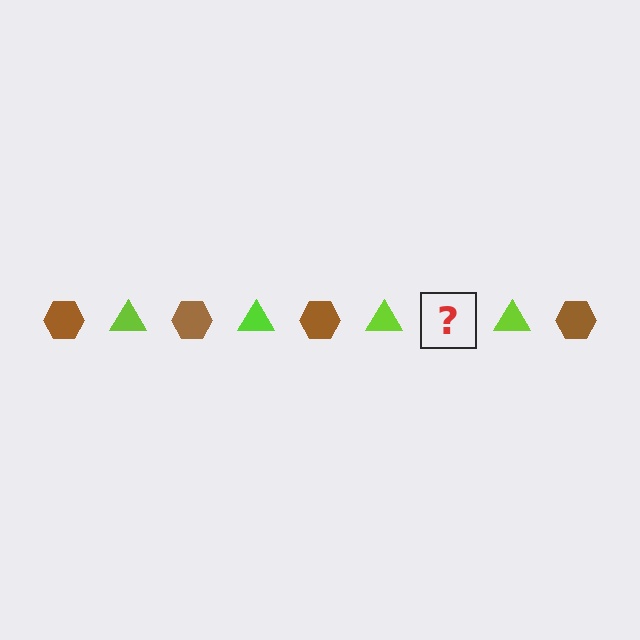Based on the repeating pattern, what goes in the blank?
The blank should be a brown hexagon.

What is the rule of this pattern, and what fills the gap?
The rule is that the pattern alternates between brown hexagon and lime triangle. The gap should be filled with a brown hexagon.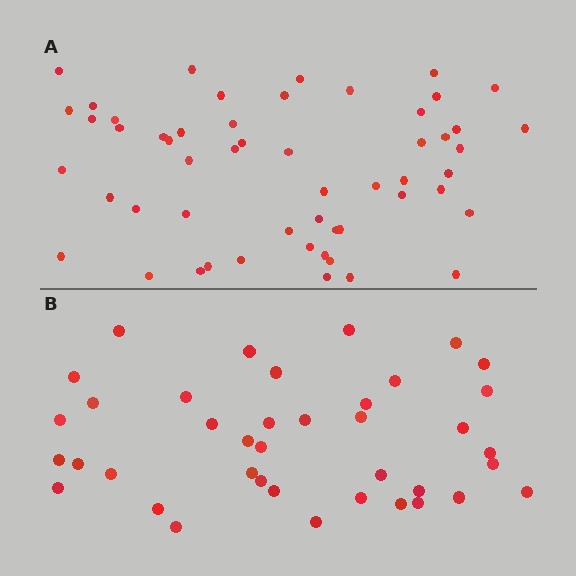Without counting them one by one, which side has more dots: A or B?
Region A (the top region) has more dots.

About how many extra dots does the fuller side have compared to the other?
Region A has approximately 15 more dots than region B.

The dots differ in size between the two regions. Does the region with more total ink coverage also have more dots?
No. Region B has more total ink coverage because its dots are larger, but region A actually contains more individual dots. Total area can be misleading — the number of items is what matters here.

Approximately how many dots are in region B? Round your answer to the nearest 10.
About 40 dots. (The exact count is 39, which rounds to 40.)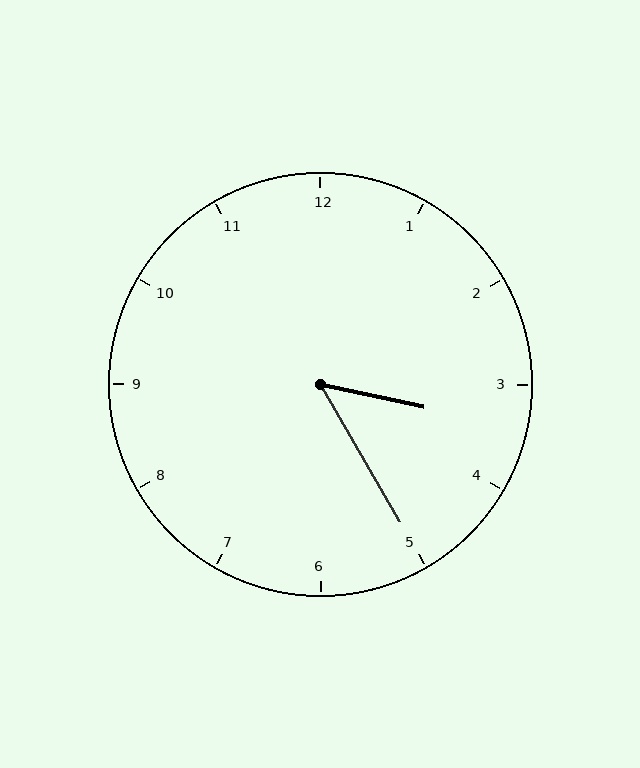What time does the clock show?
3:25.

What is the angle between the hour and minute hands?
Approximately 48 degrees.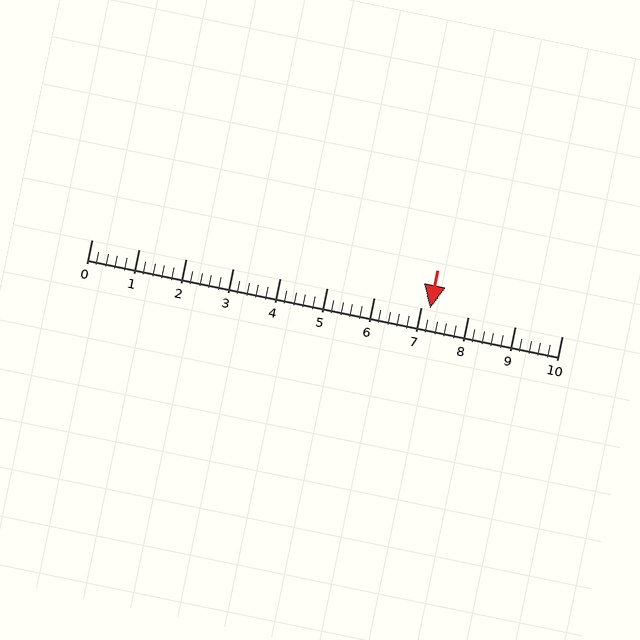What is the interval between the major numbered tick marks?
The major tick marks are spaced 1 units apart.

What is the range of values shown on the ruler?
The ruler shows values from 0 to 10.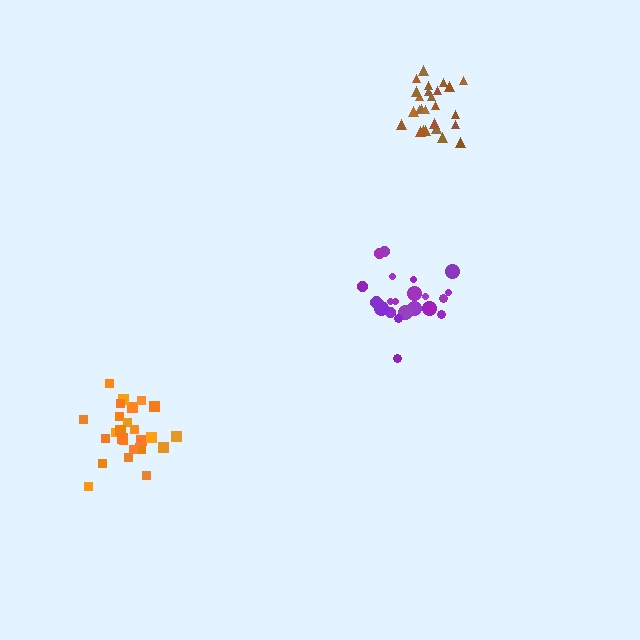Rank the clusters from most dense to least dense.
brown, orange, purple.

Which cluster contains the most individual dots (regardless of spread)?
Brown (26).